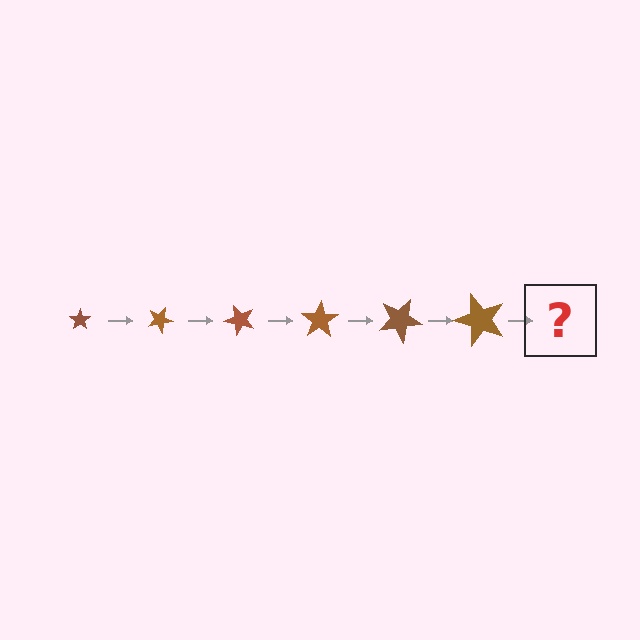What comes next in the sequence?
The next element should be a star, larger than the previous one and rotated 150 degrees from the start.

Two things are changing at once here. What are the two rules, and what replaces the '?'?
The two rules are that the star grows larger each step and it rotates 25 degrees each step. The '?' should be a star, larger than the previous one and rotated 150 degrees from the start.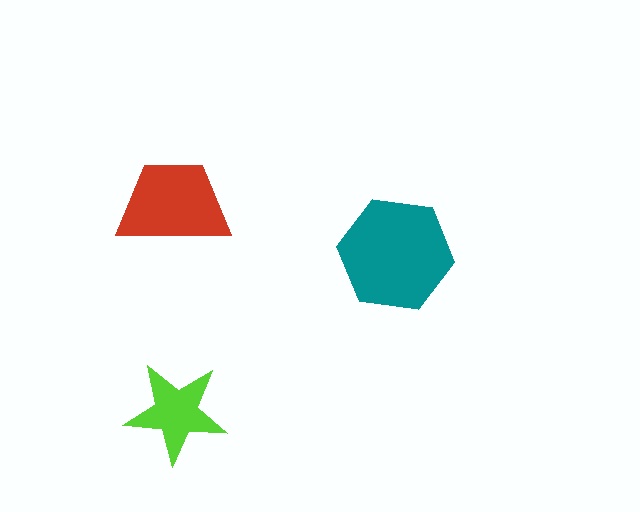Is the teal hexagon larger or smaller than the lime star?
Larger.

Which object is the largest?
The teal hexagon.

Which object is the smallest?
The lime star.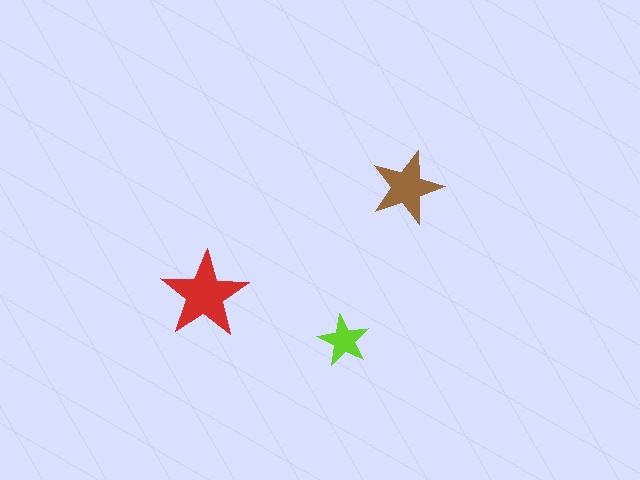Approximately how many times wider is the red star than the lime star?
About 1.5 times wider.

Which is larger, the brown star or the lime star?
The brown one.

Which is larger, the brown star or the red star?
The red one.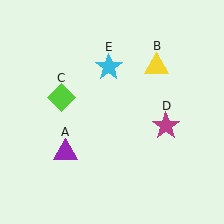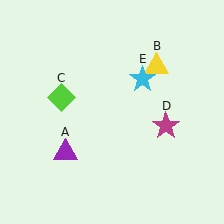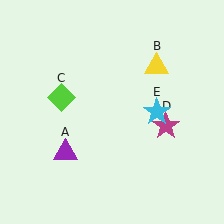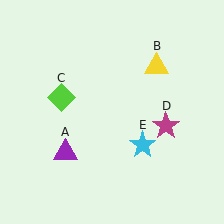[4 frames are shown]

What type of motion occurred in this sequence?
The cyan star (object E) rotated clockwise around the center of the scene.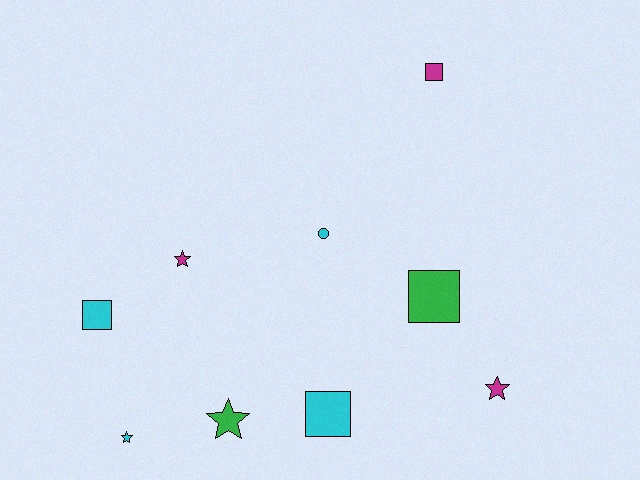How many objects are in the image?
There are 9 objects.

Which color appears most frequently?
Cyan, with 4 objects.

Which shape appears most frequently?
Star, with 4 objects.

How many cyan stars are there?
There is 1 cyan star.